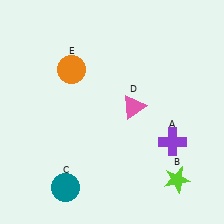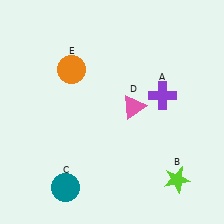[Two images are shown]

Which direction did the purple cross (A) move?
The purple cross (A) moved up.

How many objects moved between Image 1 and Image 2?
1 object moved between the two images.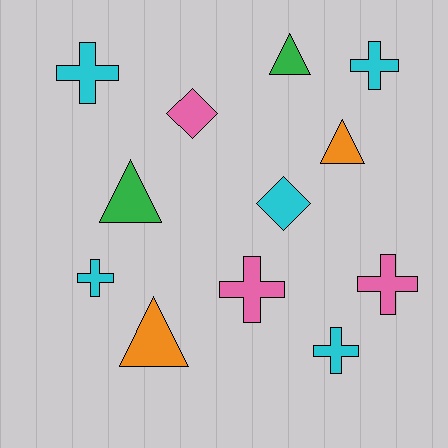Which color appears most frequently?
Cyan, with 5 objects.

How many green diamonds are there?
There are no green diamonds.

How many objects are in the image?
There are 12 objects.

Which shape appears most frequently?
Cross, with 6 objects.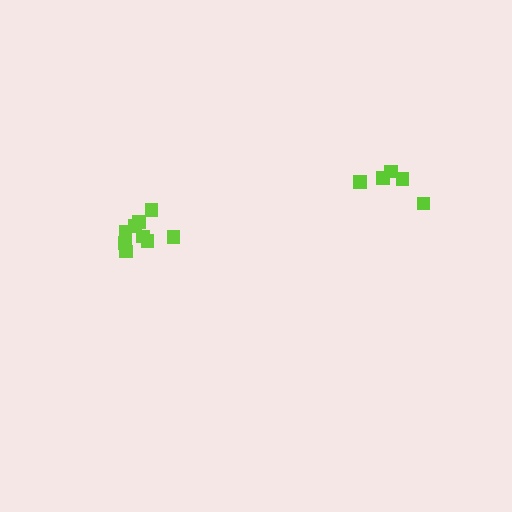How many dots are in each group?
Group 1: 9 dots, Group 2: 6 dots (15 total).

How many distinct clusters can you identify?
There are 2 distinct clusters.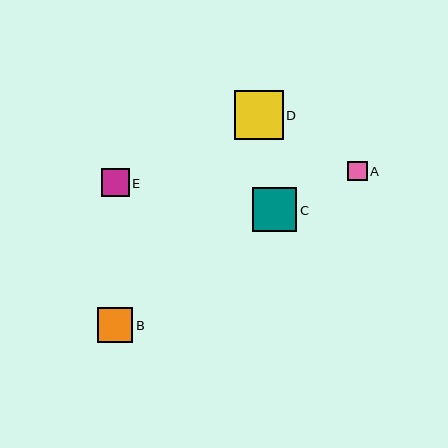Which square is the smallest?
Square A is the smallest with a size of approximately 20 pixels.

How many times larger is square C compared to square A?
Square C is approximately 2.2 times the size of square A.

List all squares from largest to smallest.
From largest to smallest: D, C, B, E, A.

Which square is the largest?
Square D is the largest with a size of approximately 48 pixels.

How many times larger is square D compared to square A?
Square D is approximately 2.5 times the size of square A.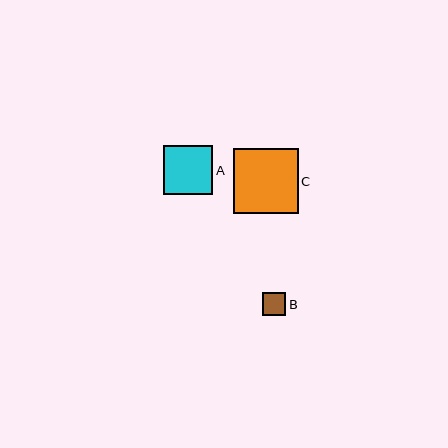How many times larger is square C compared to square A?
Square C is approximately 1.3 times the size of square A.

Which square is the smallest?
Square B is the smallest with a size of approximately 23 pixels.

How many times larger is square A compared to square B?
Square A is approximately 2.1 times the size of square B.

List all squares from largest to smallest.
From largest to smallest: C, A, B.